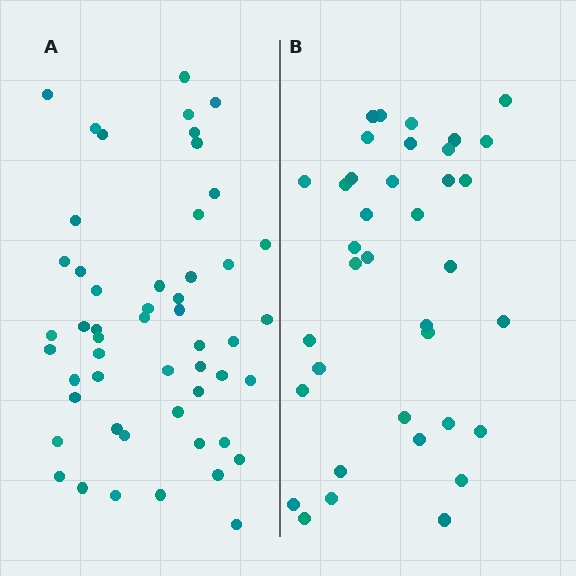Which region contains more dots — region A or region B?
Region A (the left region) has more dots.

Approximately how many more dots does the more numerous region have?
Region A has approximately 15 more dots than region B.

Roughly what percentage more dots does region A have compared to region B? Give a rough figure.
About 40% more.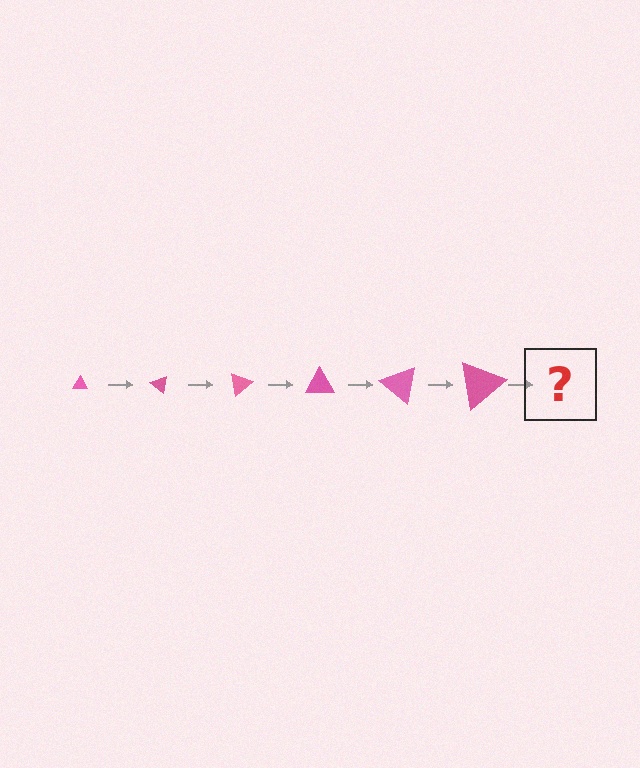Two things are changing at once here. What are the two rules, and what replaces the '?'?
The two rules are that the triangle grows larger each step and it rotates 40 degrees each step. The '?' should be a triangle, larger than the previous one and rotated 240 degrees from the start.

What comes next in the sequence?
The next element should be a triangle, larger than the previous one and rotated 240 degrees from the start.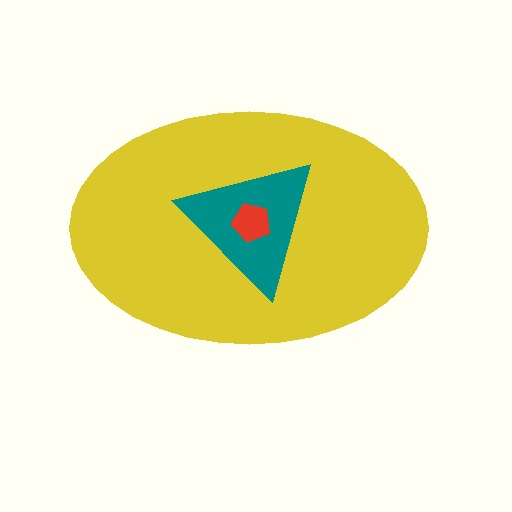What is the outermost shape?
The yellow ellipse.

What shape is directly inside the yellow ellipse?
The teal triangle.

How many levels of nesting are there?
3.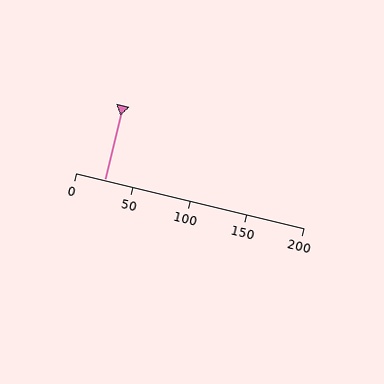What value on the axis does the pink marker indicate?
The marker indicates approximately 25.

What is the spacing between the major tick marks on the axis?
The major ticks are spaced 50 apart.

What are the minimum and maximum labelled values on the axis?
The axis runs from 0 to 200.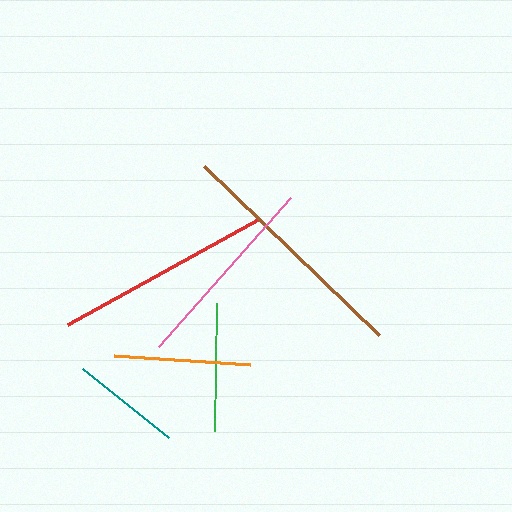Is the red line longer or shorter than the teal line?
The red line is longer than the teal line.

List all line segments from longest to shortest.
From longest to shortest: brown, red, pink, orange, green, teal.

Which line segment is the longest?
The brown line is the longest at approximately 243 pixels.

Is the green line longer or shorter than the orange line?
The orange line is longer than the green line.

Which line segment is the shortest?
The teal line is the shortest at approximately 110 pixels.